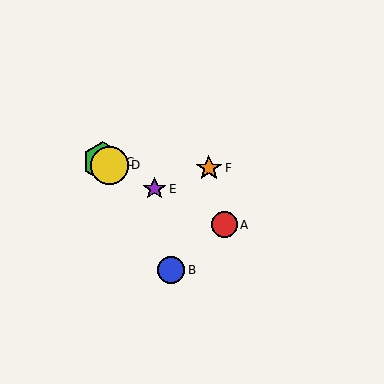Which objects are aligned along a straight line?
Objects A, C, D, E are aligned along a straight line.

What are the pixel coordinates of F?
Object F is at (209, 168).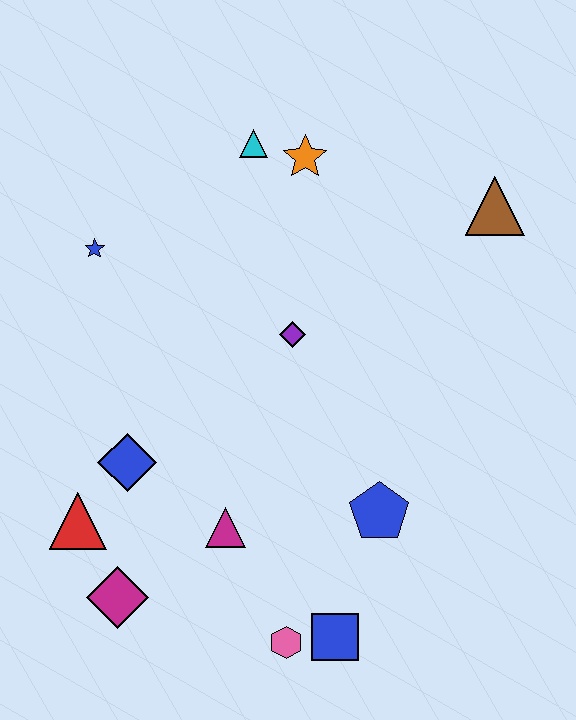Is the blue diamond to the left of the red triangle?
No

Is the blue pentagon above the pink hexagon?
Yes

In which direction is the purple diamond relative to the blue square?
The purple diamond is above the blue square.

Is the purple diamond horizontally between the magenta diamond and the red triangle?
No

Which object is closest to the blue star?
The cyan triangle is closest to the blue star.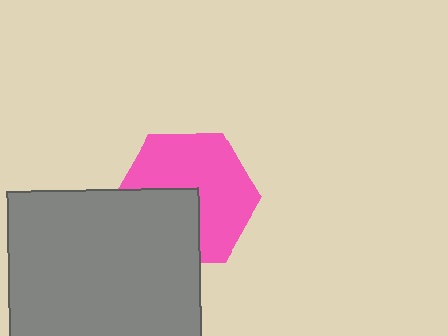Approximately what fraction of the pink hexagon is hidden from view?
Roughly 37% of the pink hexagon is hidden behind the gray square.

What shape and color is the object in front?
The object in front is a gray square.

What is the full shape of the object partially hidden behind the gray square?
The partially hidden object is a pink hexagon.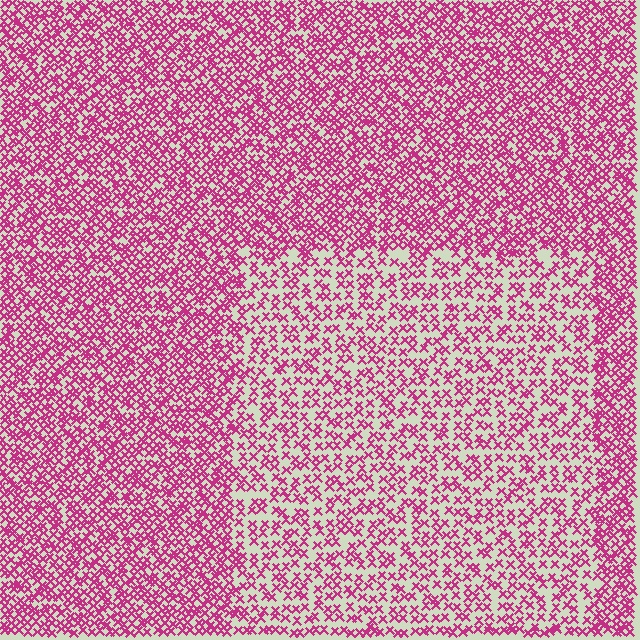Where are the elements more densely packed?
The elements are more densely packed outside the rectangle boundary.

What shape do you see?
I see a rectangle.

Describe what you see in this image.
The image contains small magenta elements arranged at two different densities. A rectangle-shaped region is visible where the elements are less densely packed than the surrounding area.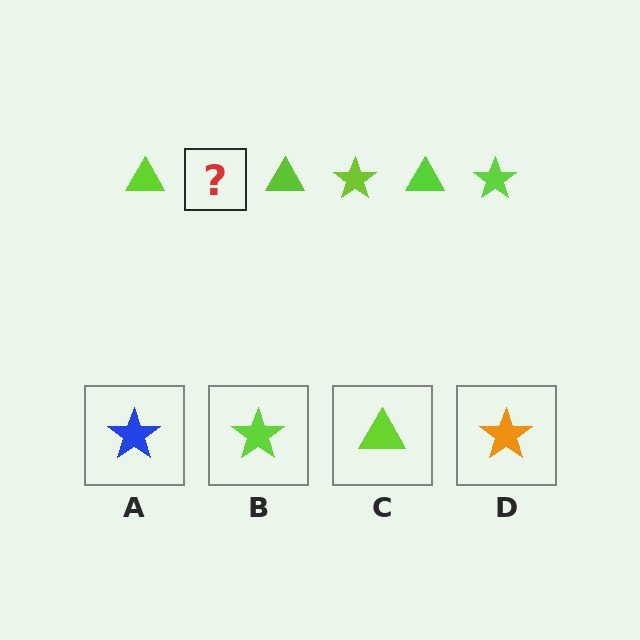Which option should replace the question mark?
Option B.